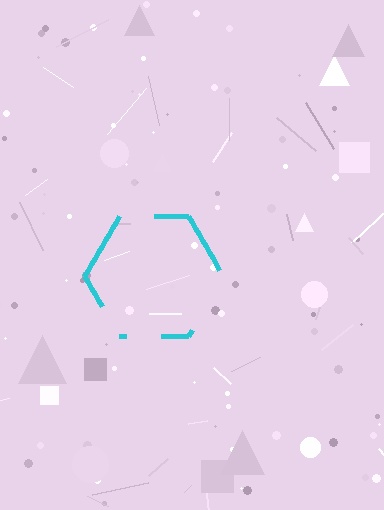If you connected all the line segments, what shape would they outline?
They would outline a hexagon.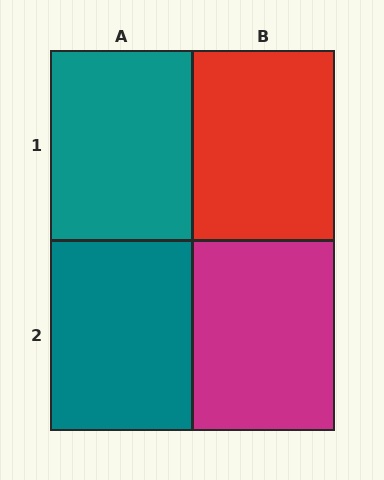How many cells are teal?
2 cells are teal.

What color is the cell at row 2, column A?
Teal.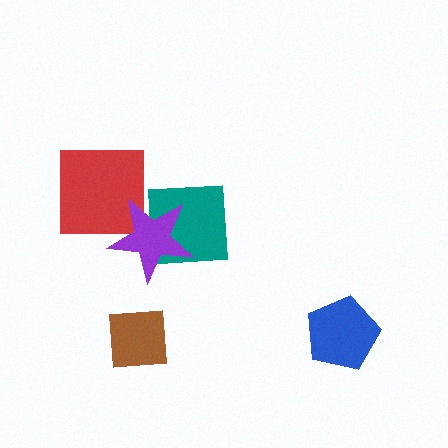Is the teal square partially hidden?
Yes, it is partially covered by another shape.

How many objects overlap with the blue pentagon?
0 objects overlap with the blue pentagon.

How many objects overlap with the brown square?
0 objects overlap with the brown square.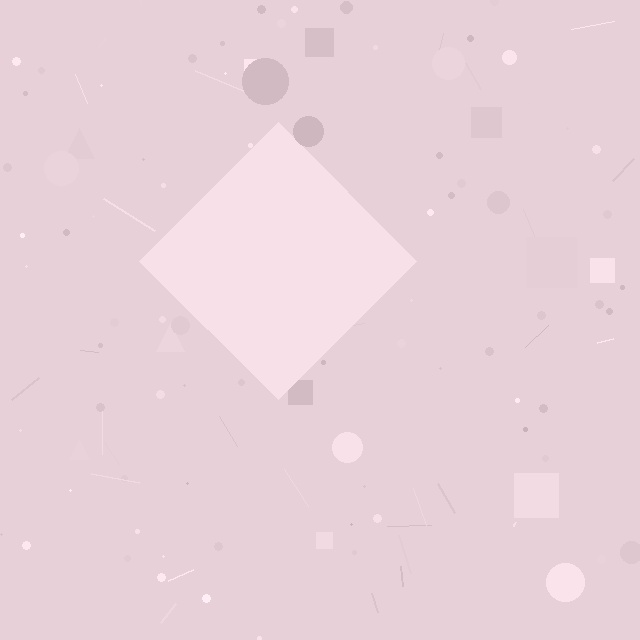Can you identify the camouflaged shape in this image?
The camouflaged shape is a diamond.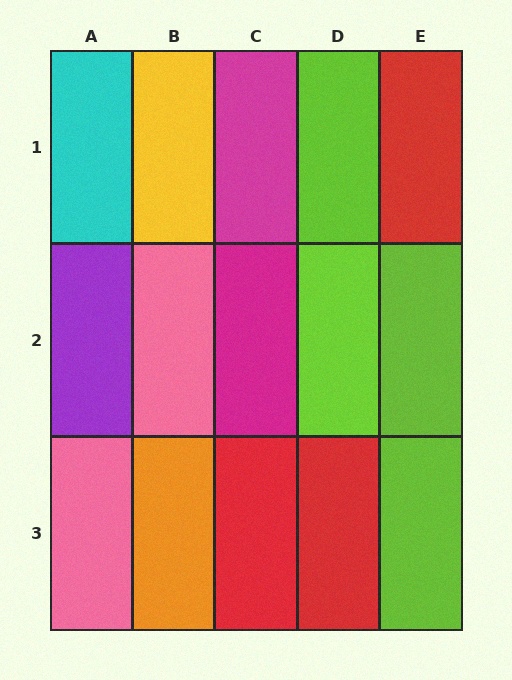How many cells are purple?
1 cell is purple.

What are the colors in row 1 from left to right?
Cyan, yellow, magenta, lime, red.